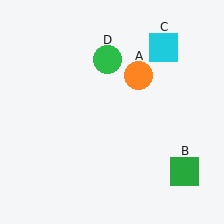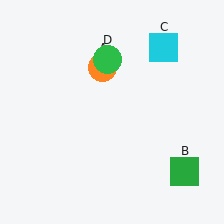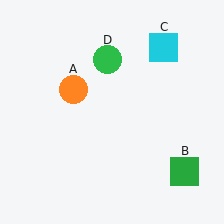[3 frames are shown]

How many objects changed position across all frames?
1 object changed position: orange circle (object A).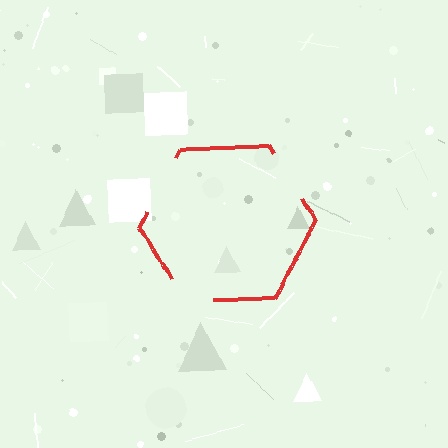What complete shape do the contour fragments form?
The contour fragments form a hexagon.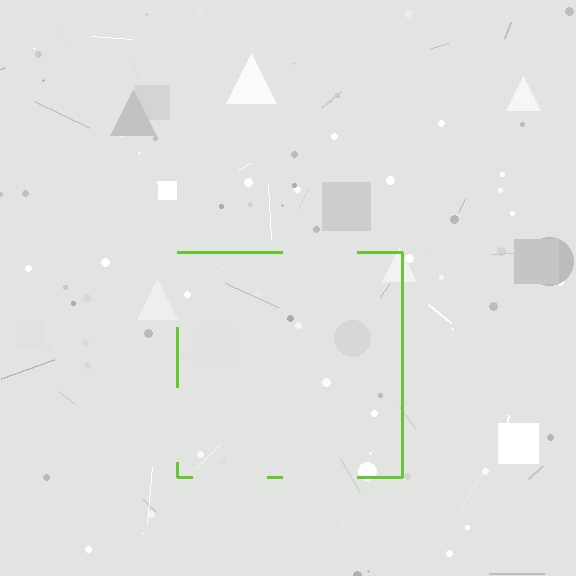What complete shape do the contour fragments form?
The contour fragments form a square.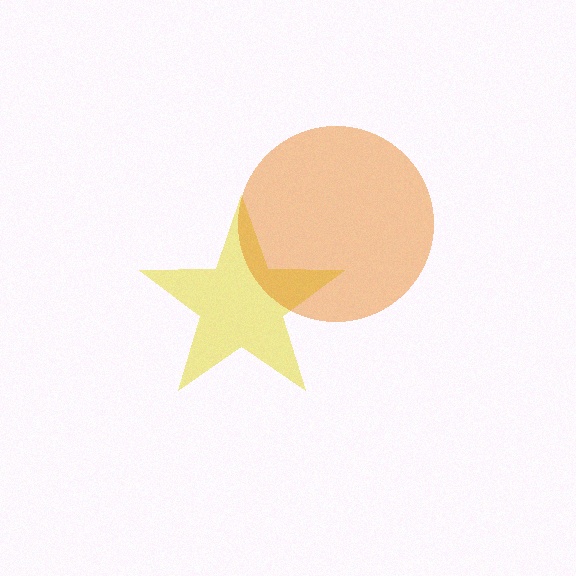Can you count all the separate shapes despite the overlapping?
Yes, there are 2 separate shapes.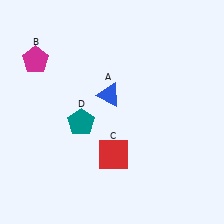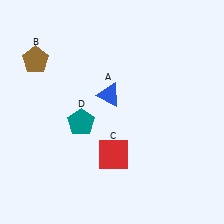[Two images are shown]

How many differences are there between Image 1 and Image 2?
There is 1 difference between the two images.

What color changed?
The pentagon (B) changed from magenta in Image 1 to brown in Image 2.